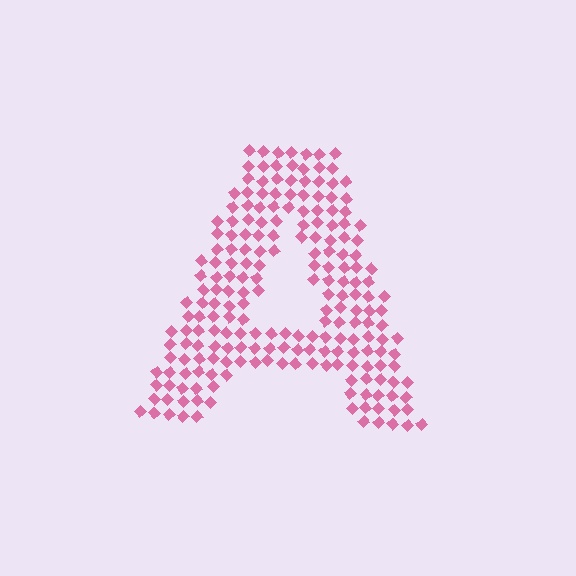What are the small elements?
The small elements are diamonds.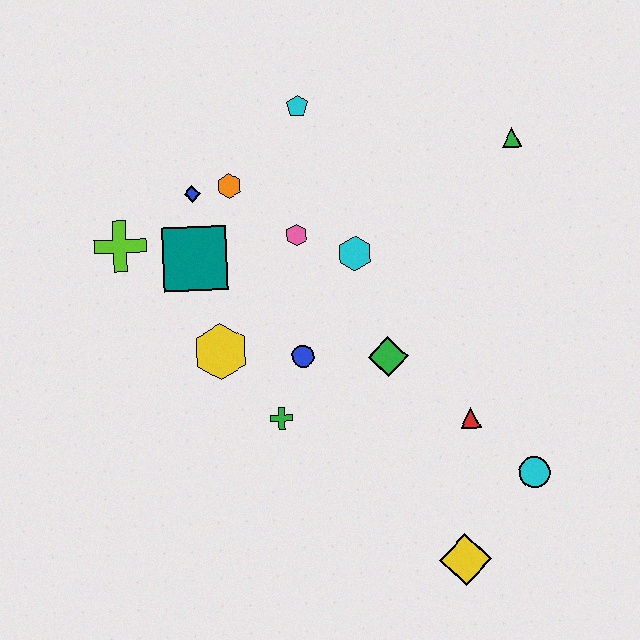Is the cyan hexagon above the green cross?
Yes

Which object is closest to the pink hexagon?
The cyan hexagon is closest to the pink hexagon.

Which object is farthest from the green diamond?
The lime cross is farthest from the green diamond.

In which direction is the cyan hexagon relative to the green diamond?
The cyan hexagon is above the green diamond.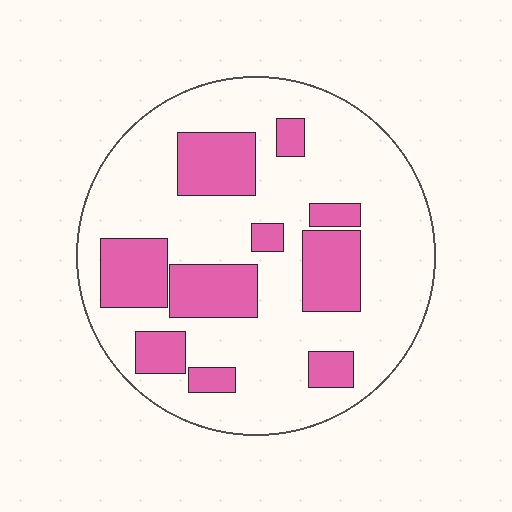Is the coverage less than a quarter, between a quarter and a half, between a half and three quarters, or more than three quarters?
Between a quarter and a half.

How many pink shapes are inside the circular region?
10.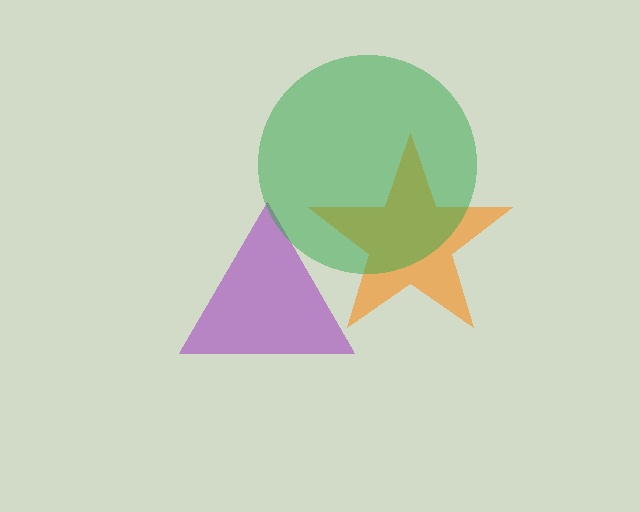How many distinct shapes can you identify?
There are 3 distinct shapes: an orange star, a purple triangle, a green circle.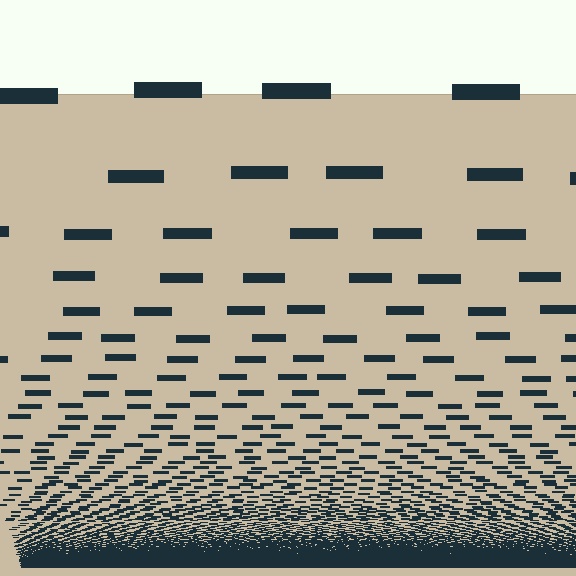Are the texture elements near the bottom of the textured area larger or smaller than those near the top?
Smaller. The gradient is inverted — elements near the bottom are smaller and denser.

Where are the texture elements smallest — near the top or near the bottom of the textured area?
Near the bottom.